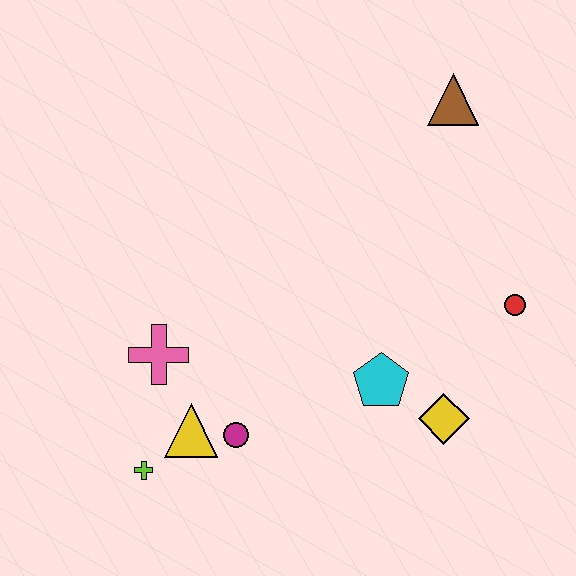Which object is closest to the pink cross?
The yellow triangle is closest to the pink cross.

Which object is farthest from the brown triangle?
The lime cross is farthest from the brown triangle.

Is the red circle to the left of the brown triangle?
No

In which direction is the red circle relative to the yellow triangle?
The red circle is to the right of the yellow triangle.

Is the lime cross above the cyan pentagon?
No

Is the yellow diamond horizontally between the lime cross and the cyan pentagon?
No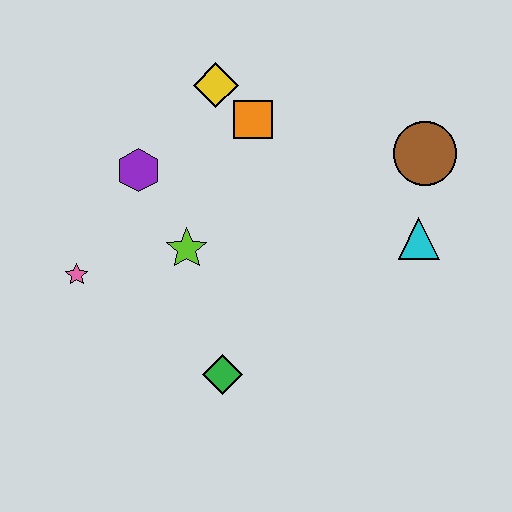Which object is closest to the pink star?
The lime star is closest to the pink star.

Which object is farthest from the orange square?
The green diamond is farthest from the orange square.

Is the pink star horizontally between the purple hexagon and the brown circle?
No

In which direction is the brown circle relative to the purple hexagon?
The brown circle is to the right of the purple hexagon.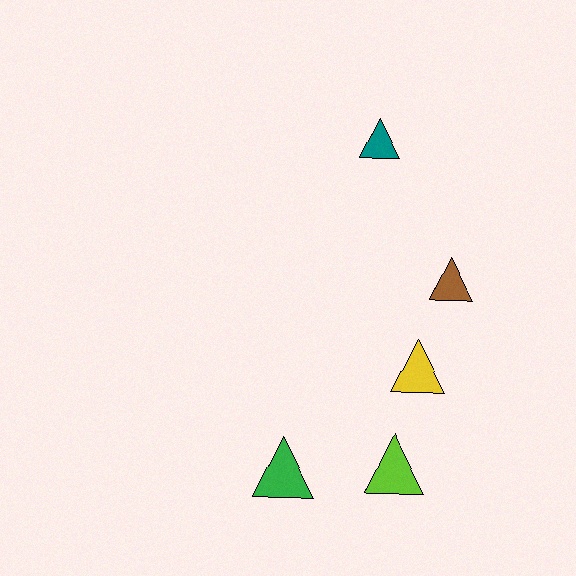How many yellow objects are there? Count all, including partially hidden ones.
There is 1 yellow object.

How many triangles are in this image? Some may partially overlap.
There are 5 triangles.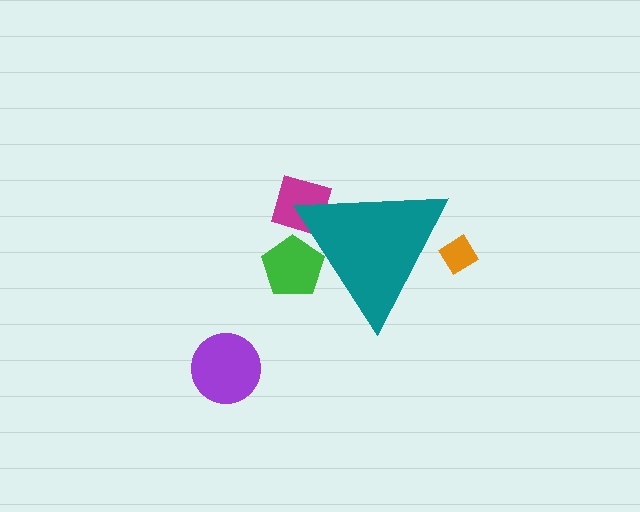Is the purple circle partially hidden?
No, the purple circle is fully visible.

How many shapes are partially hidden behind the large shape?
3 shapes are partially hidden.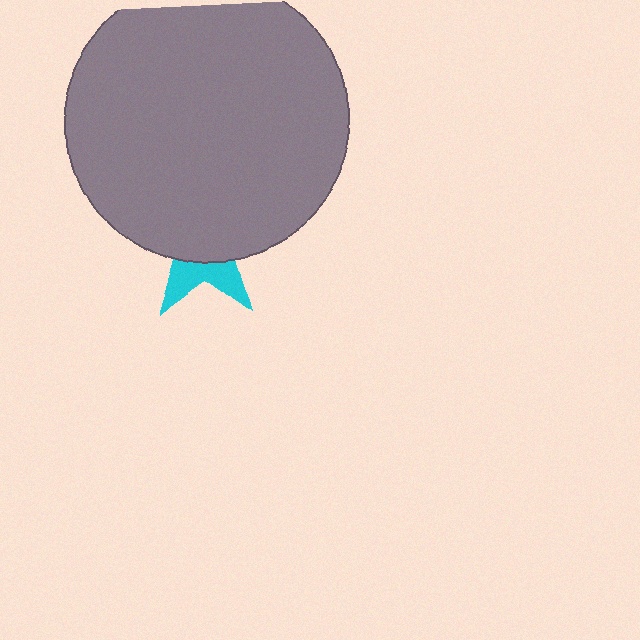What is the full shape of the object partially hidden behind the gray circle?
The partially hidden object is a cyan star.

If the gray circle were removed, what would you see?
You would see the complete cyan star.